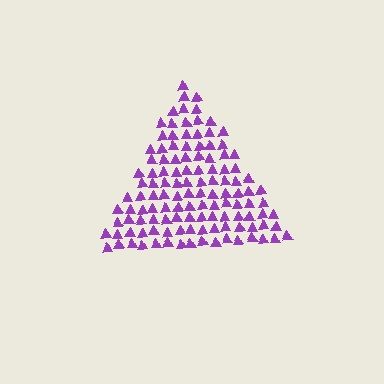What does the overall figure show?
The overall figure shows a triangle.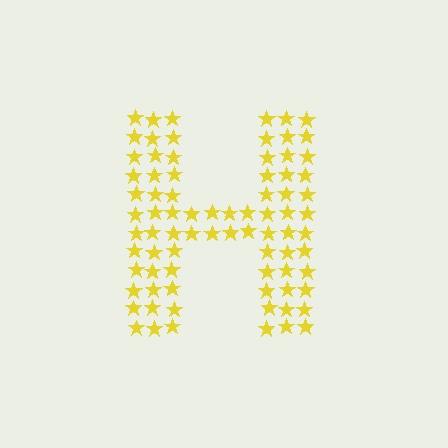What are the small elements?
The small elements are stars.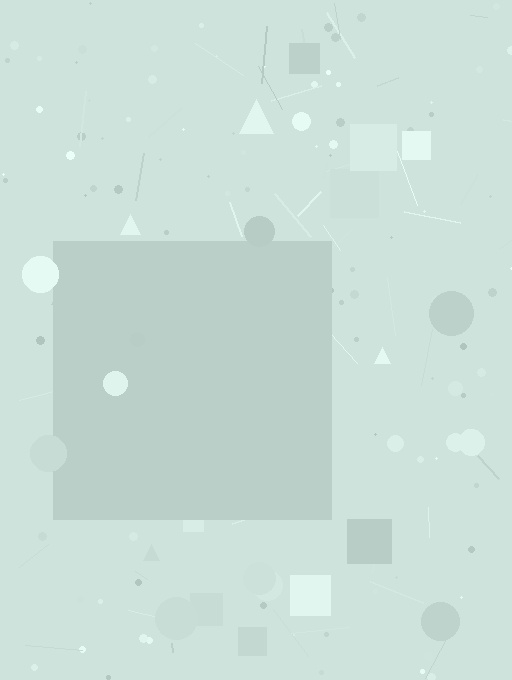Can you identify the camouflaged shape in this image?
The camouflaged shape is a square.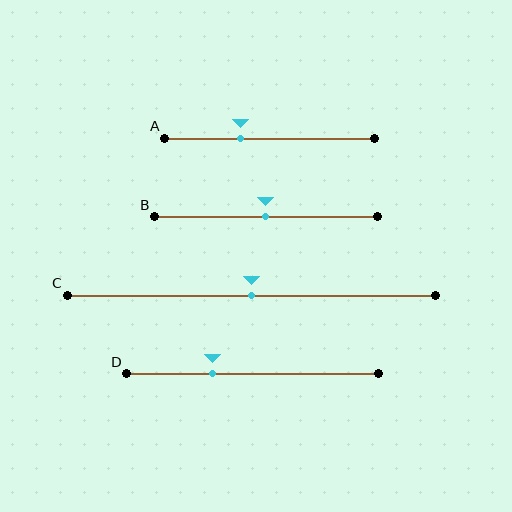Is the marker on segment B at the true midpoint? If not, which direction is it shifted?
Yes, the marker on segment B is at the true midpoint.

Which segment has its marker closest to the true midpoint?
Segment B has its marker closest to the true midpoint.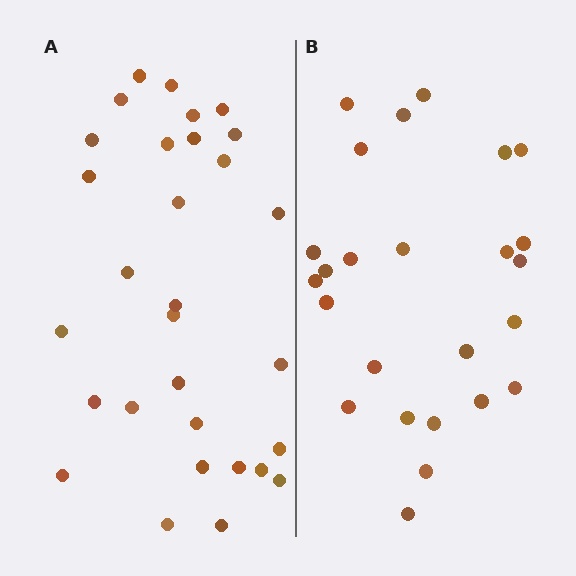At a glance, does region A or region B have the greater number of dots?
Region A (the left region) has more dots.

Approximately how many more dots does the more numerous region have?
Region A has about 5 more dots than region B.